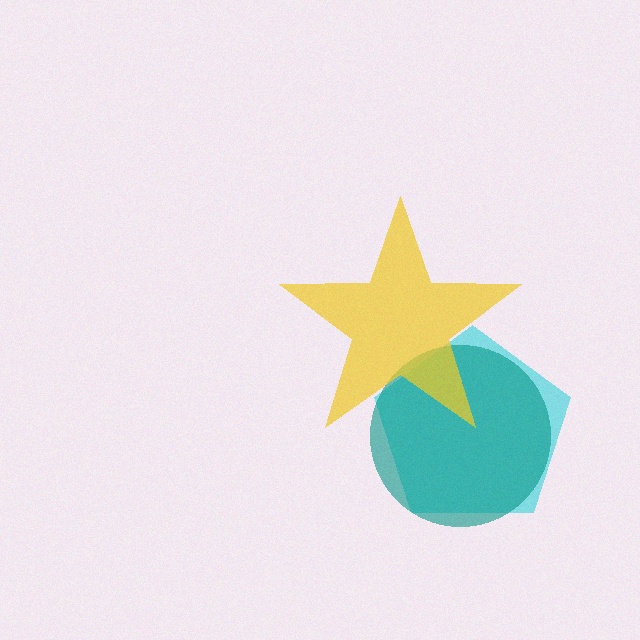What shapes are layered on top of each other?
The layered shapes are: a cyan pentagon, a teal circle, a yellow star.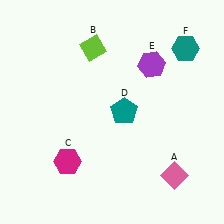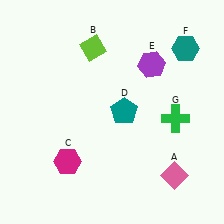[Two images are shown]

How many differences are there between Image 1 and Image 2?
There is 1 difference between the two images.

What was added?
A green cross (G) was added in Image 2.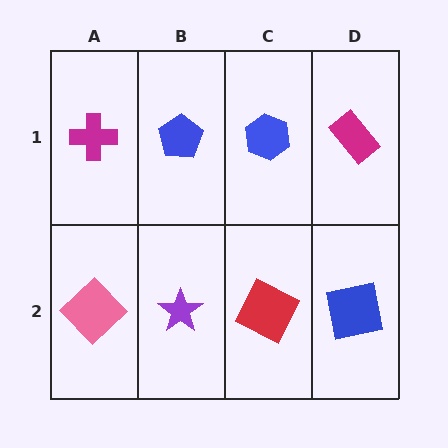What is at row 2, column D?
A blue square.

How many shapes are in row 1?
4 shapes.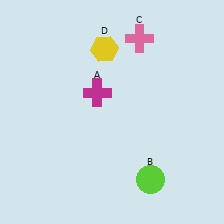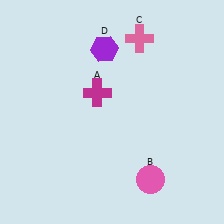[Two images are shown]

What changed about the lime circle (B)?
In Image 1, B is lime. In Image 2, it changed to pink.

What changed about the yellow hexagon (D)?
In Image 1, D is yellow. In Image 2, it changed to purple.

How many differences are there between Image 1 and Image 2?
There are 2 differences between the two images.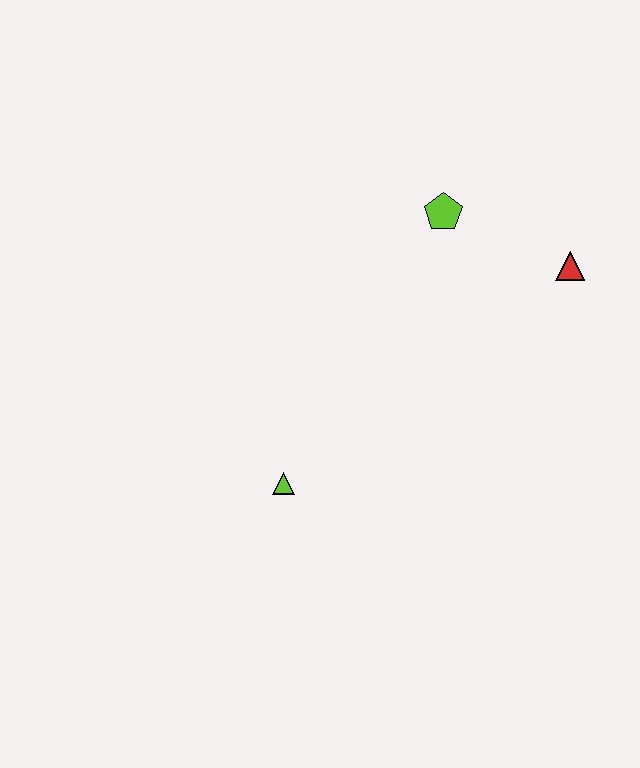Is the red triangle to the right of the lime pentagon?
Yes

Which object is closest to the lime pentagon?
The red triangle is closest to the lime pentagon.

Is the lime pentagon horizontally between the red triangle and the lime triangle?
Yes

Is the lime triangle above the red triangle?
No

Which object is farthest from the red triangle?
The lime triangle is farthest from the red triangle.